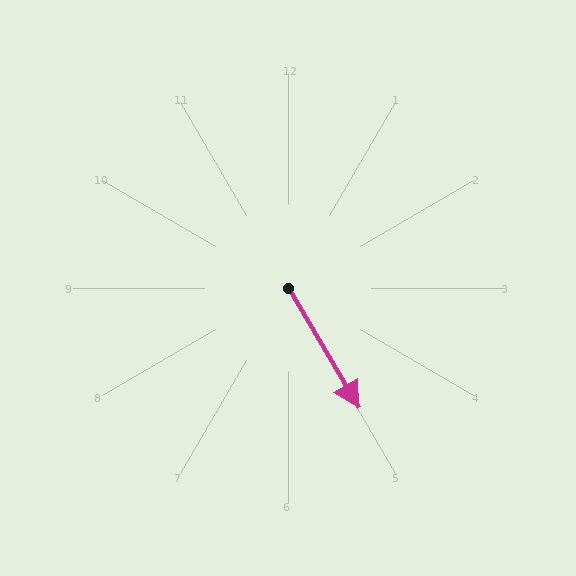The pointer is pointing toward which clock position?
Roughly 5 o'clock.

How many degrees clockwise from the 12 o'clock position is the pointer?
Approximately 149 degrees.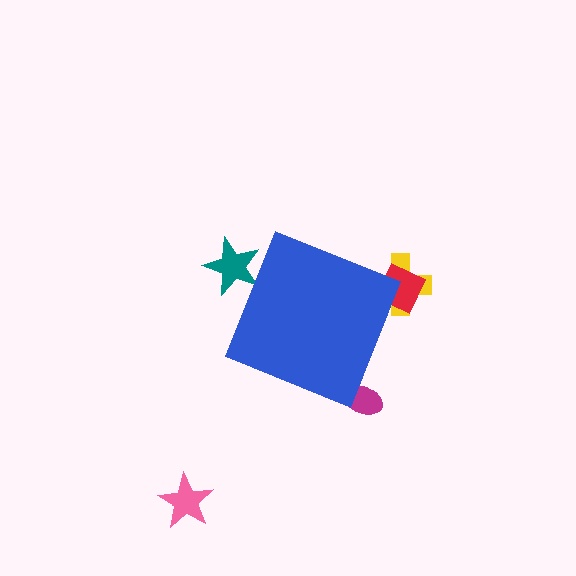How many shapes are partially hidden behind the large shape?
4 shapes are partially hidden.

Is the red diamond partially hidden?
Yes, the red diamond is partially hidden behind the blue diamond.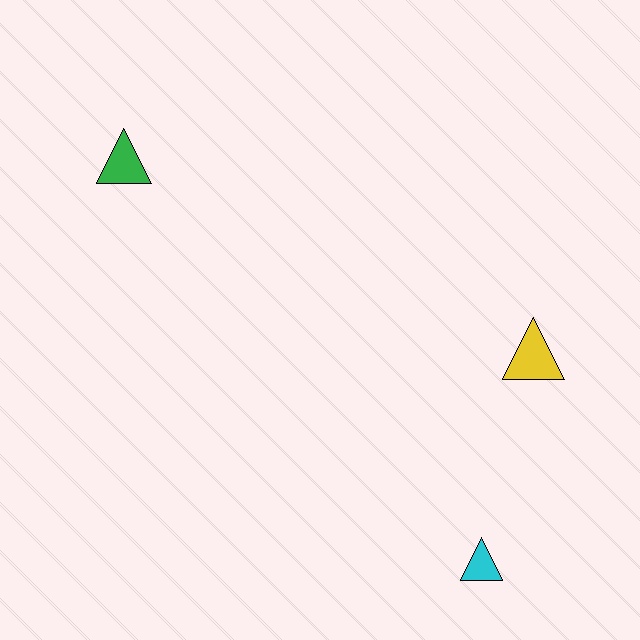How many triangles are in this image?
There are 3 triangles.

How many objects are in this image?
There are 3 objects.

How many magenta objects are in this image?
There are no magenta objects.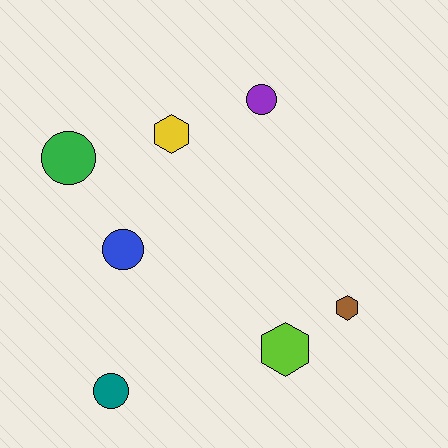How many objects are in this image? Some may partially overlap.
There are 7 objects.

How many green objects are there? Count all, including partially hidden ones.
There is 1 green object.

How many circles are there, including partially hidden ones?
There are 4 circles.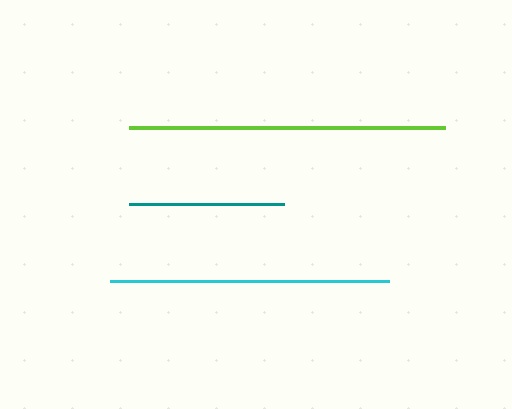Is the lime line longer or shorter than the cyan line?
The lime line is longer than the cyan line.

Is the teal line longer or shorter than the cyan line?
The cyan line is longer than the teal line.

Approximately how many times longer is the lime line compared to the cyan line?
The lime line is approximately 1.1 times the length of the cyan line.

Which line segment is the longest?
The lime line is the longest at approximately 316 pixels.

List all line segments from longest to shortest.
From longest to shortest: lime, cyan, teal.